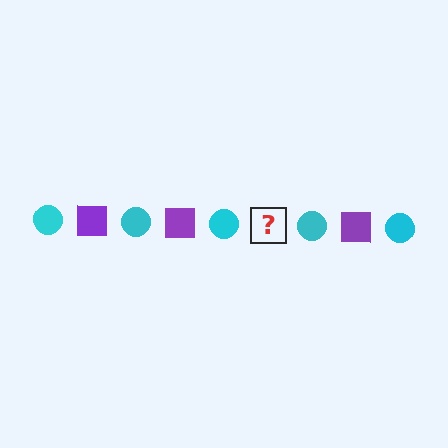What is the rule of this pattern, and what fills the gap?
The rule is that the pattern alternates between cyan circle and purple square. The gap should be filled with a purple square.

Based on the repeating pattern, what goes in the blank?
The blank should be a purple square.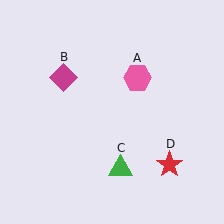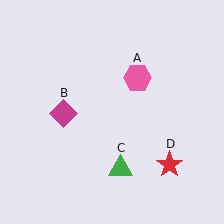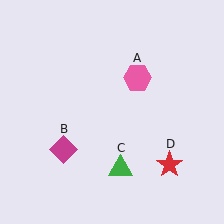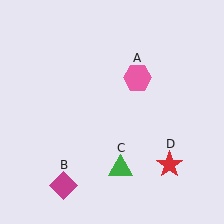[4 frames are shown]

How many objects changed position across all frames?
1 object changed position: magenta diamond (object B).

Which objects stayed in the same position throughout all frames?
Pink hexagon (object A) and green triangle (object C) and red star (object D) remained stationary.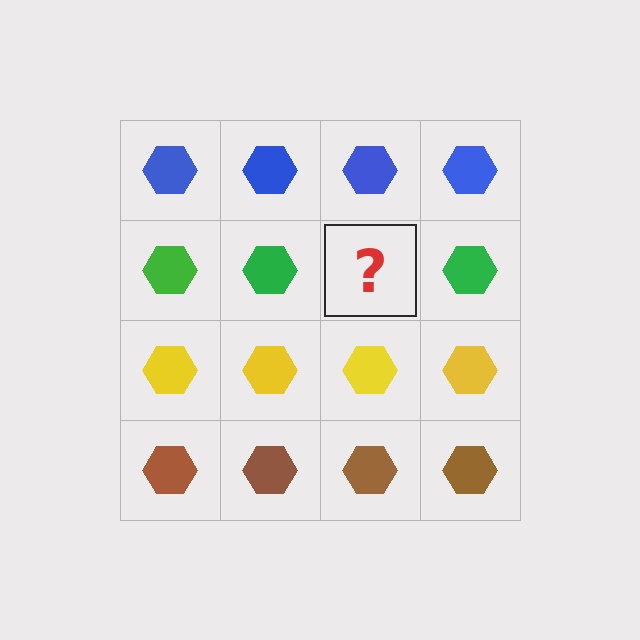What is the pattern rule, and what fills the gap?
The rule is that each row has a consistent color. The gap should be filled with a green hexagon.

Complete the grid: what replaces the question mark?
The question mark should be replaced with a green hexagon.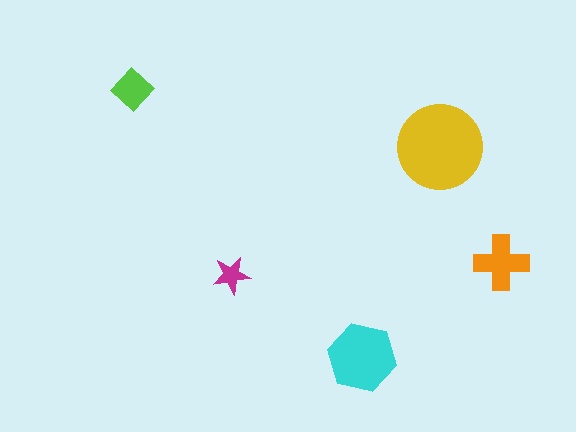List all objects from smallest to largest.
The magenta star, the lime diamond, the orange cross, the cyan hexagon, the yellow circle.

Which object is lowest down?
The cyan hexagon is bottommost.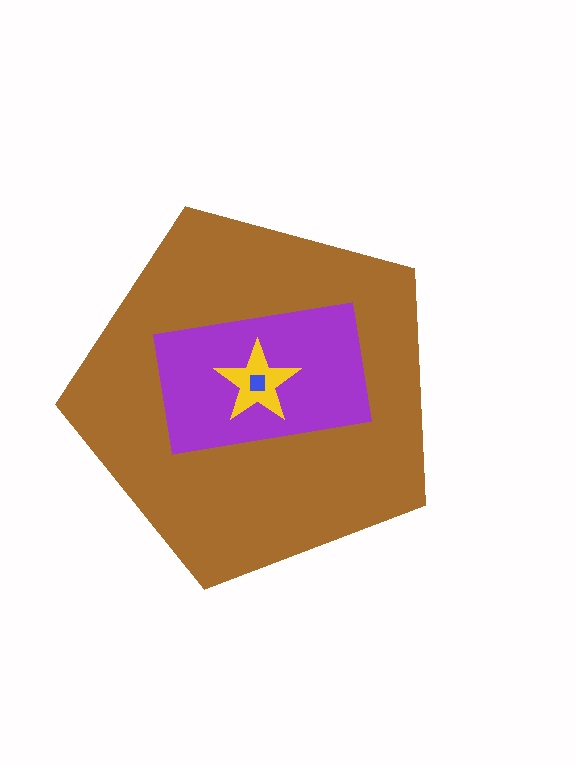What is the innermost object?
The blue square.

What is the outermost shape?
The brown pentagon.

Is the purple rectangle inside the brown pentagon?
Yes.